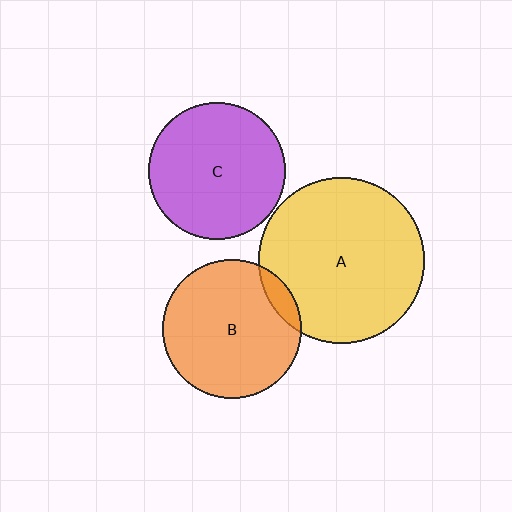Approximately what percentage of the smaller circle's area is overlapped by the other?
Approximately 10%.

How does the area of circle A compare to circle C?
Approximately 1.5 times.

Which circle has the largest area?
Circle A (yellow).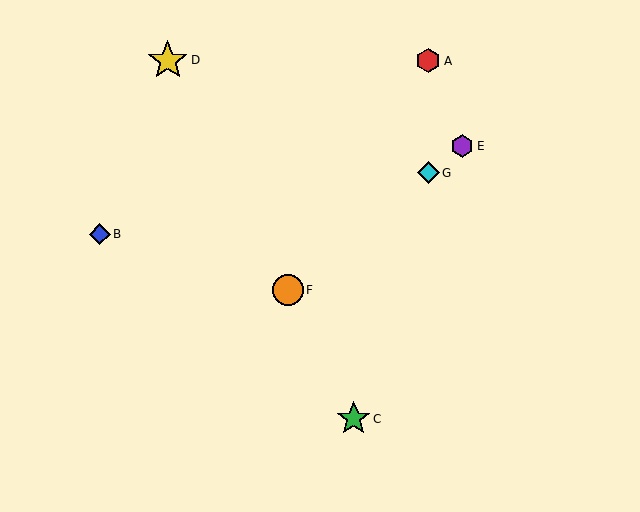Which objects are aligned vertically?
Objects A, G are aligned vertically.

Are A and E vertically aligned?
No, A is at x≈428 and E is at x≈462.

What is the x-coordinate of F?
Object F is at x≈288.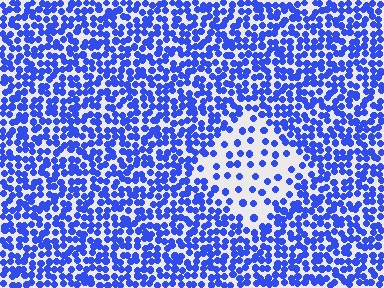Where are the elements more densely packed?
The elements are more densely packed outside the diamond boundary.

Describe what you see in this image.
The image contains small blue elements arranged at two different densities. A diamond-shaped region is visible where the elements are less densely packed than the surrounding area.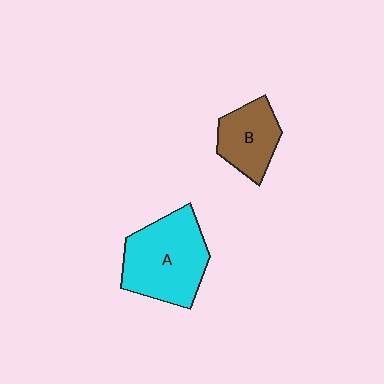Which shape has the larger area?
Shape A (cyan).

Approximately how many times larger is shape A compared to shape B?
Approximately 1.7 times.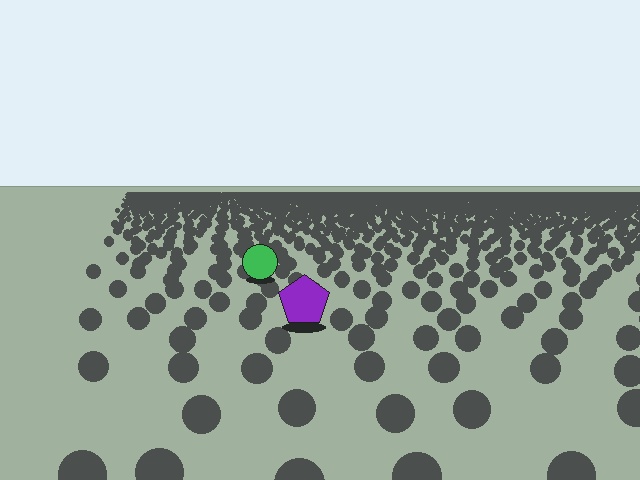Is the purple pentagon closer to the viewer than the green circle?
Yes. The purple pentagon is closer — you can tell from the texture gradient: the ground texture is coarser near it.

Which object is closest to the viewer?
The purple pentagon is closest. The texture marks near it are larger and more spread out.